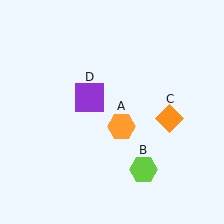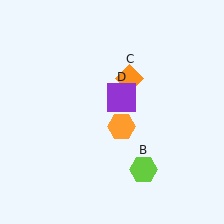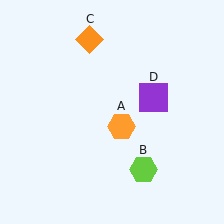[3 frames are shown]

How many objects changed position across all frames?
2 objects changed position: orange diamond (object C), purple square (object D).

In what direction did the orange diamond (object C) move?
The orange diamond (object C) moved up and to the left.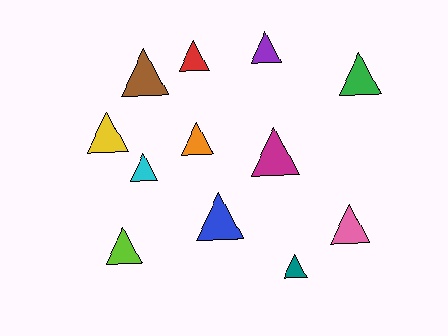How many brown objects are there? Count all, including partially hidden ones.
There is 1 brown object.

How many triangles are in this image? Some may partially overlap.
There are 12 triangles.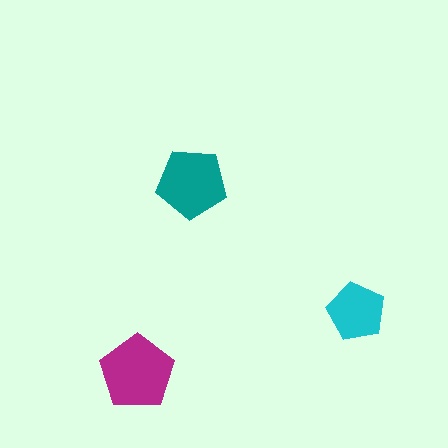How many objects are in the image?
There are 3 objects in the image.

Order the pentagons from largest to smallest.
the magenta one, the teal one, the cyan one.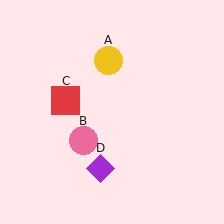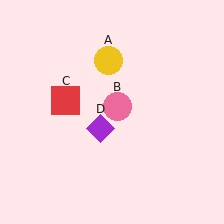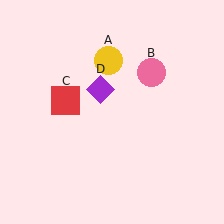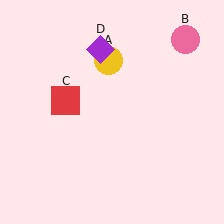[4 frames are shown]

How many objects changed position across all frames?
2 objects changed position: pink circle (object B), purple diamond (object D).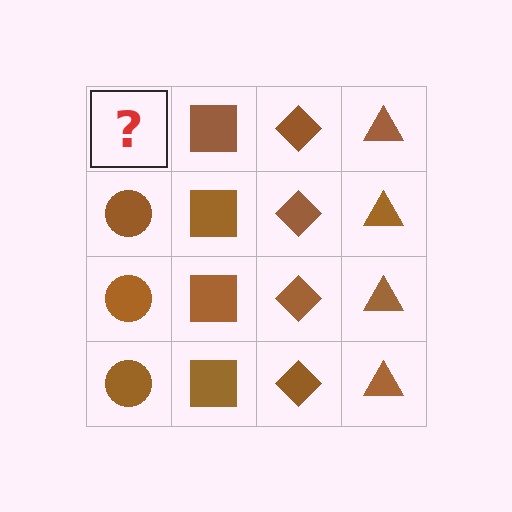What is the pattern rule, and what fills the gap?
The rule is that each column has a consistent shape. The gap should be filled with a brown circle.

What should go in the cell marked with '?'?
The missing cell should contain a brown circle.